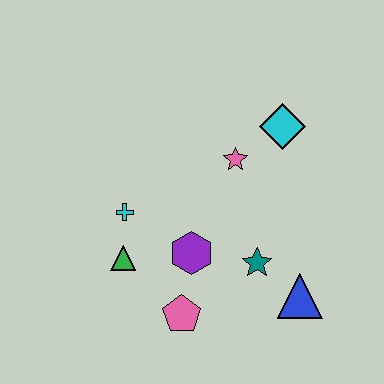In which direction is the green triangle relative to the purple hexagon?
The green triangle is to the left of the purple hexagon.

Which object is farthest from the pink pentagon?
The cyan diamond is farthest from the pink pentagon.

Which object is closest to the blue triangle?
The teal star is closest to the blue triangle.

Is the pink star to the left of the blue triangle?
Yes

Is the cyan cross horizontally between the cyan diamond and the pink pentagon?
No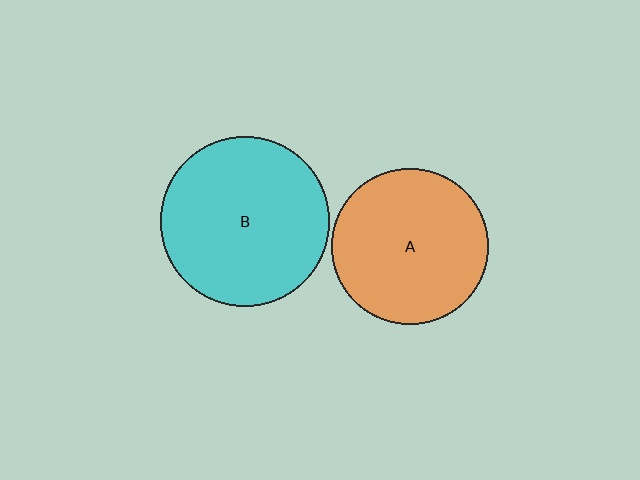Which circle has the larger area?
Circle B (cyan).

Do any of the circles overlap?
No, none of the circles overlap.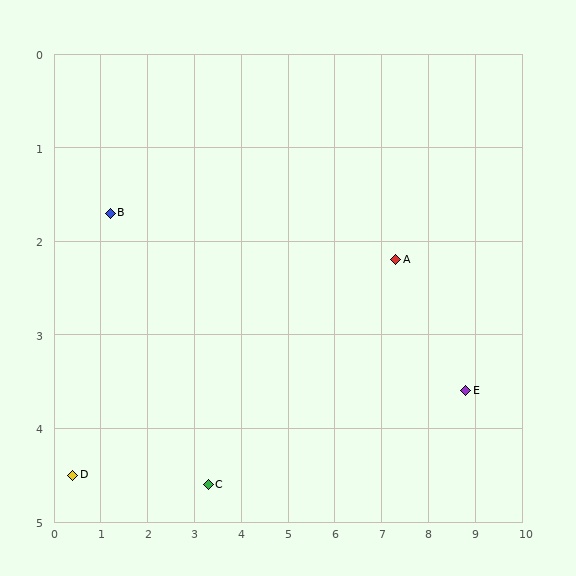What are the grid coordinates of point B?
Point B is at approximately (1.2, 1.7).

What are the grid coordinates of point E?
Point E is at approximately (8.8, 3.6).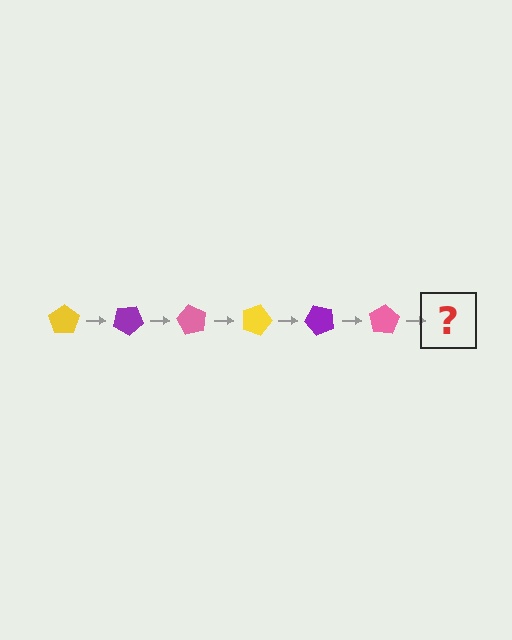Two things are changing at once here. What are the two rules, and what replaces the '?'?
The two rules are that it rotates 30 degrees each step and the color cycles through yellow, purple, and pink. The '?' should be a yellow pentagon, rotated 180 degrees from the start.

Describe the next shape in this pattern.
It should be a yellow pentagon, rotated 180 degrees from the start.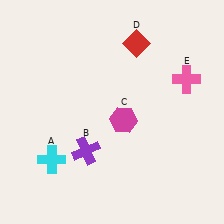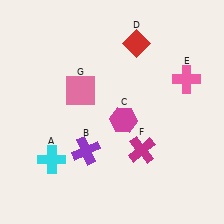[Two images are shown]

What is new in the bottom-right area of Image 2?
A magenta cross (F) was added in the bottom-right area of Image 2.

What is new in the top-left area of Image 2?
A pink square (G) was added in the top-left area of Image 2.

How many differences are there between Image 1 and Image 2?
There are 2 differences between the two images.